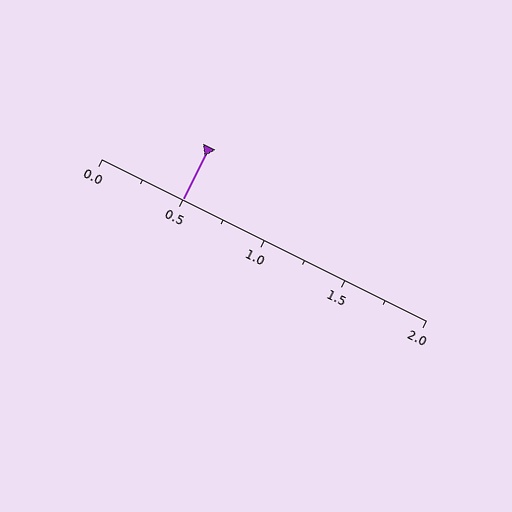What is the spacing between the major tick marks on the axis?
The major ticks are spaced 0.5 apart.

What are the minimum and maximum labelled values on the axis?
The axis runs from 0.0 to 2.0.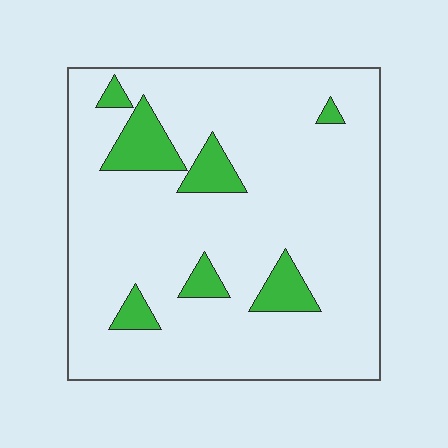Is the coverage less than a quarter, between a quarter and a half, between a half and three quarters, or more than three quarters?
Less than a quarter.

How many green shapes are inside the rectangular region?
7.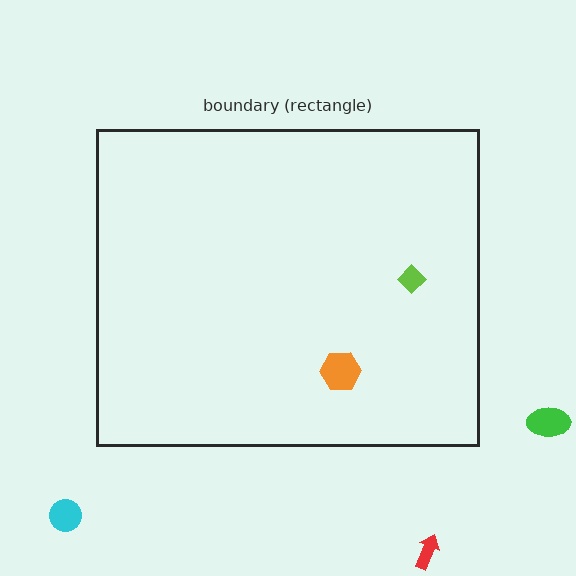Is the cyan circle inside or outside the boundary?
Outside.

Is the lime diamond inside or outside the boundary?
Inside.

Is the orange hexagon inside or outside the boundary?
Inside.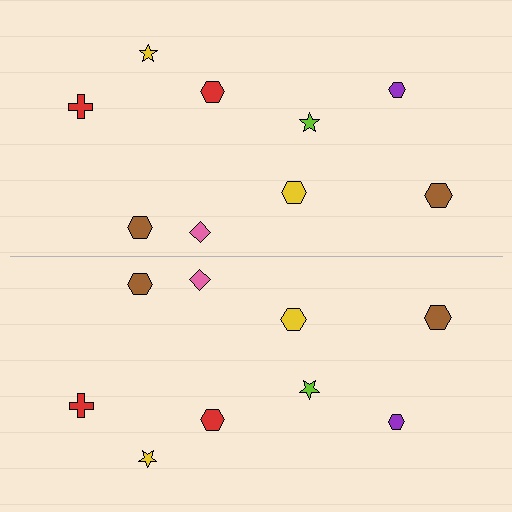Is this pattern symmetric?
Yes, this pattern has bilateral (reflection) symmetry.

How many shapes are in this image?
There are 18 shapes in this image.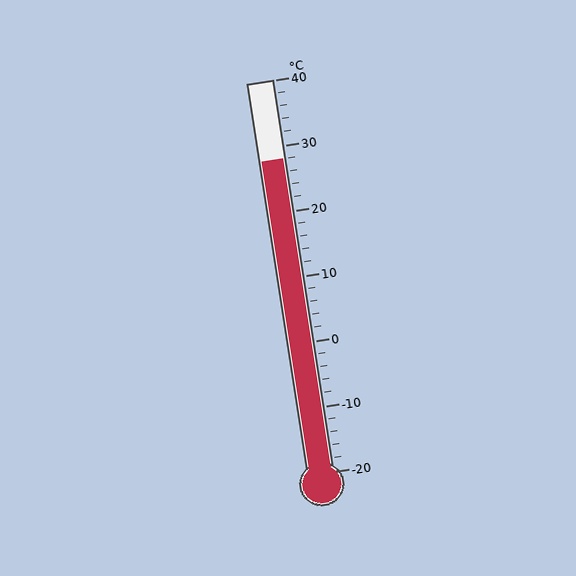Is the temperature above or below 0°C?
The temperature is above 0°C.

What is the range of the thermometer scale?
The thermometer scale ranges from -20°C to 40°C.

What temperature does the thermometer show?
The thermometer shows approximately 28°C.